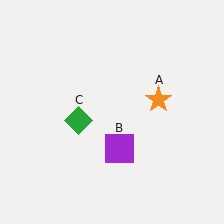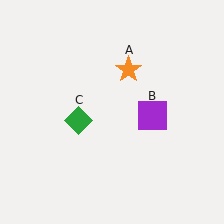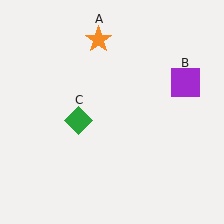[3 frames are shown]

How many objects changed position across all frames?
2 objects changed position: orange star (object A), purple square (object B).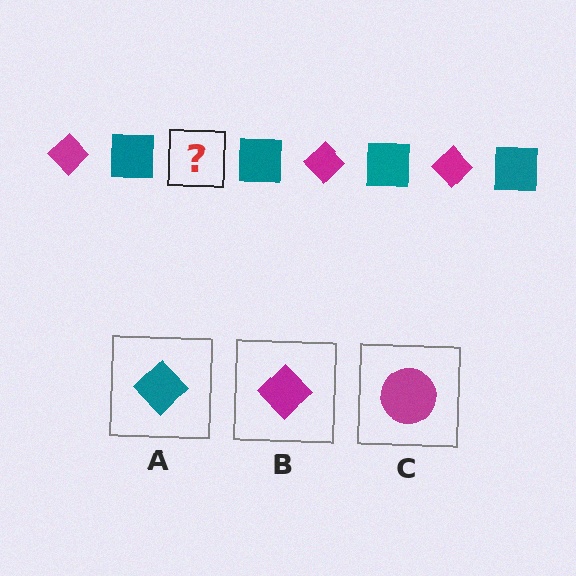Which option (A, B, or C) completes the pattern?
B.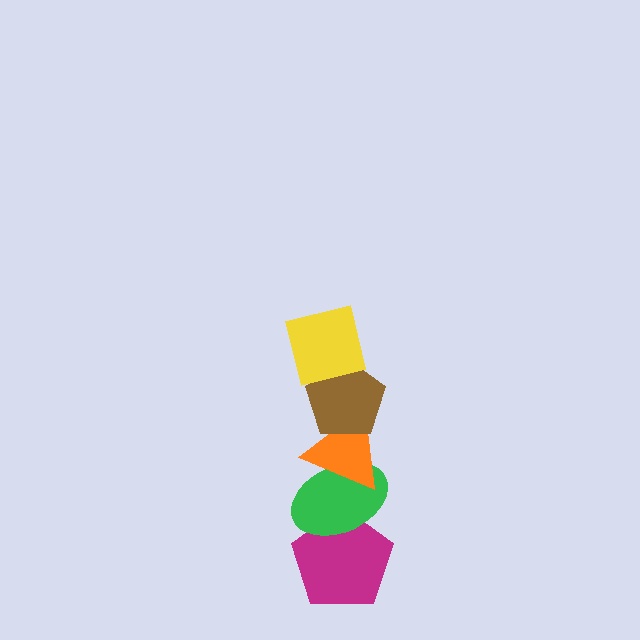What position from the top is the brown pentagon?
The brown pentagon is 2nd from the top.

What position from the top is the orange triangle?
The orange triangle is 3rd from the top.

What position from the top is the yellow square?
The yellow square is 1st from the top.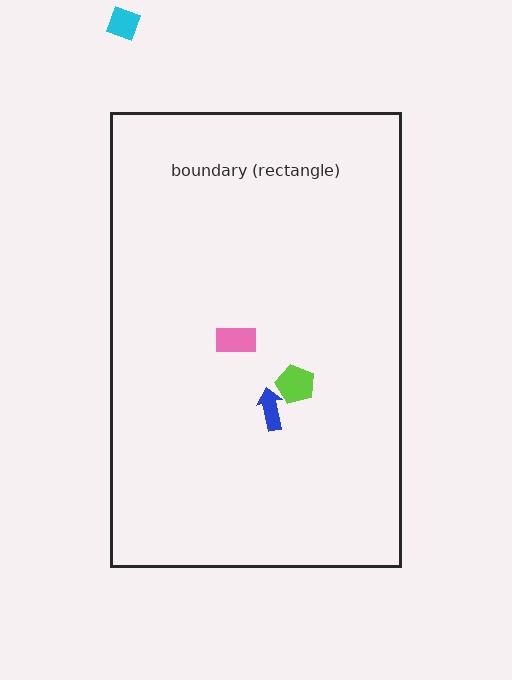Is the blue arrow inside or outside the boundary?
Inside.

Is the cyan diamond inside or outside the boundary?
Outside.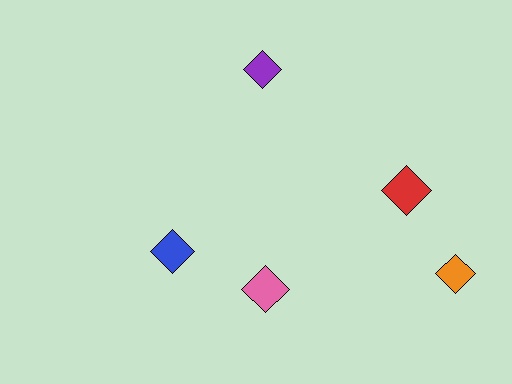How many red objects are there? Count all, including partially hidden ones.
There is 1 red object.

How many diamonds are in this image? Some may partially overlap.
There are 5 diamonds.